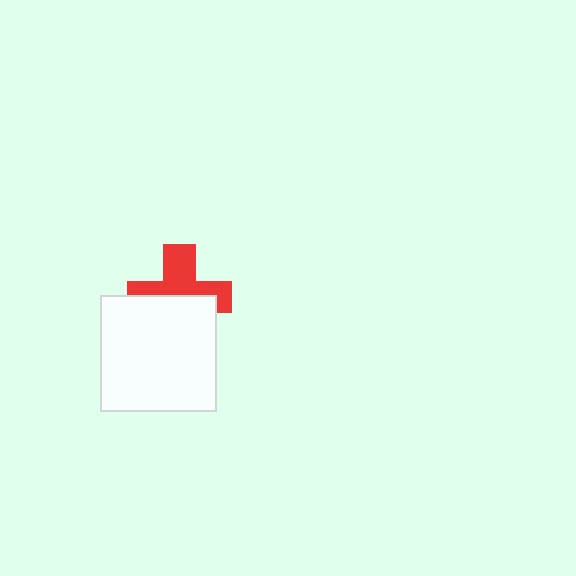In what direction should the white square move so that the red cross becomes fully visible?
The white square should move down. That is the shortest direction to clear the overlap and leave the red cross fully visible.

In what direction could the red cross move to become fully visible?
The red cross could move up. That would shift it out from behind the white square entirely.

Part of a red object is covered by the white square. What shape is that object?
It is a cross.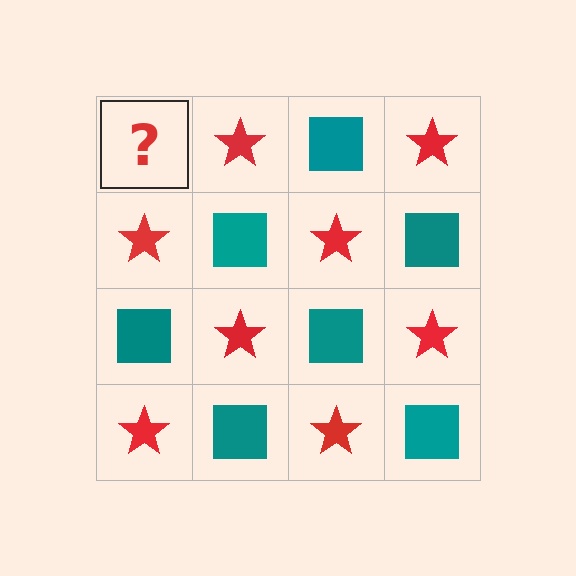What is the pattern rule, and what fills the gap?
The rule is that it alternates teal square and red star in a checkerboard pattern. The gap should be filled with a teal square.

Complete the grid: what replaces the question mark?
The question mark should be replaced with a teal square.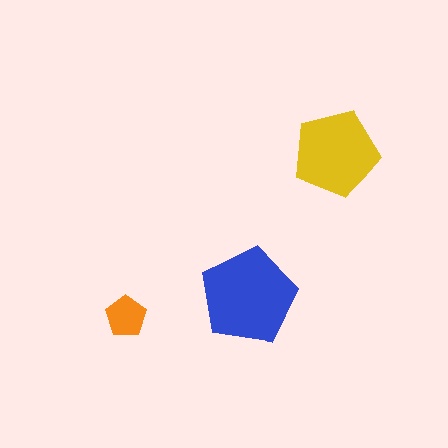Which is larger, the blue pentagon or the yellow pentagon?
The blue one.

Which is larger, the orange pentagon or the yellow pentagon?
The yellow one.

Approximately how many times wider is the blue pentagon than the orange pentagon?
About 2.5 times wider.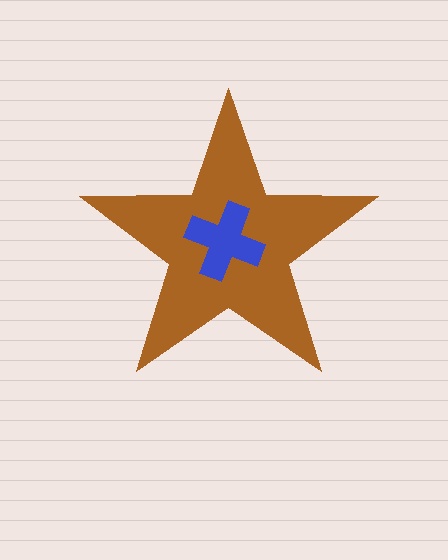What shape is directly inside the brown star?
The blue cross.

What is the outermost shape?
The brown star.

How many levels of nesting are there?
2.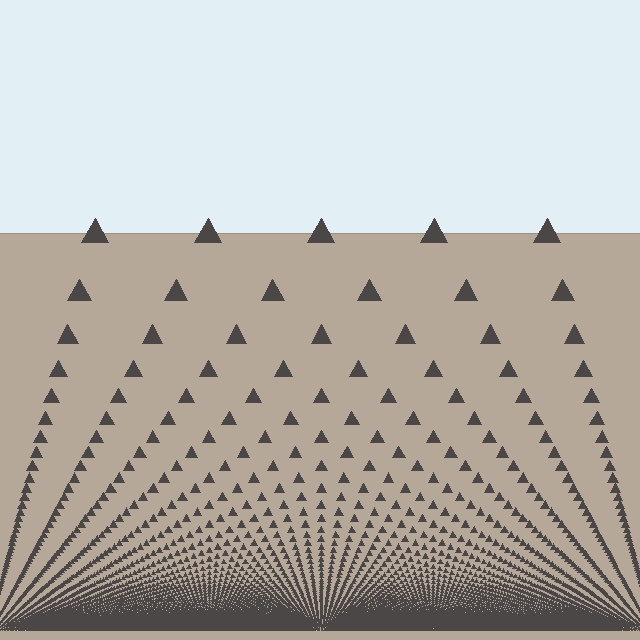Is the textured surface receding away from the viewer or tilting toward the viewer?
The surface appears to tilt toward the viewer. Texture elements get larger and sparser toward the top.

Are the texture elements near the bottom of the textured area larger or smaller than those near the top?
Smaller. The gradient is inverted — elements near the bottom are smaller and denser.